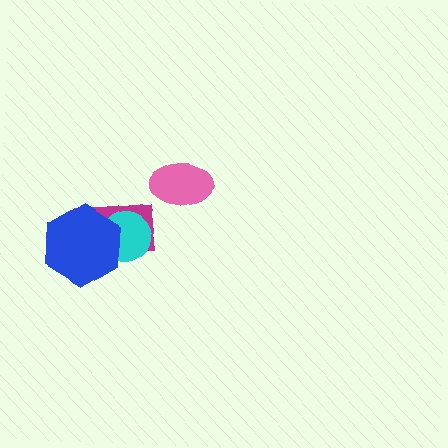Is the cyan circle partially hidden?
Yes, it is partially covered by another shape.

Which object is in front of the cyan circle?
The blue hexagon is in front of the cyan circle.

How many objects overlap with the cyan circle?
2 objects overlap with the cyan circle.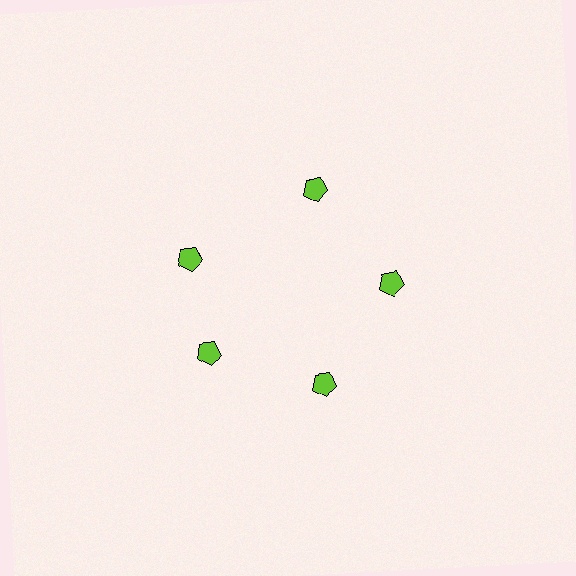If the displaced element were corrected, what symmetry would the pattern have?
It would have 5-fold rotational symmetry — the pattern would map onto itself every 72 degrees.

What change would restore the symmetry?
The symmetry would be restored by rotating it back into even spacing with its neighbors so that all 5 pentagons sit at equal angles and equal distance from the center.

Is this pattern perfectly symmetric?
No. The 5 lime pentagons are arranged in a ring, but one element near the 10 o'clock position is rotated out of alignment along the ring, breaking the 5-fold rotational symmetry.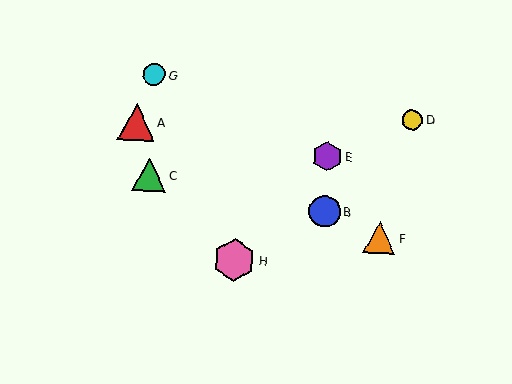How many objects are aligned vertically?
2 objects (B, E) are aligned vertically.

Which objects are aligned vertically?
Objects B, E are aligned vertically.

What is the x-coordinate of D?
Object D is at x≈412.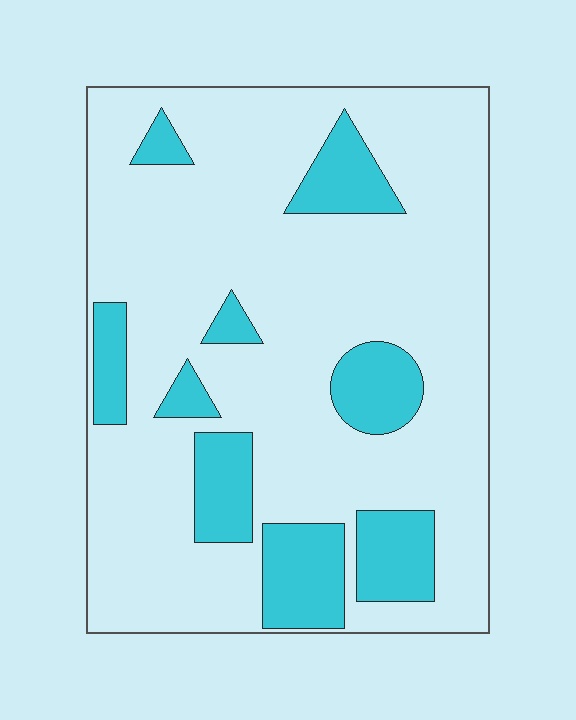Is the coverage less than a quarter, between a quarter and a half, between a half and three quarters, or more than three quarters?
Less than a quarter.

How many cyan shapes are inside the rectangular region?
9.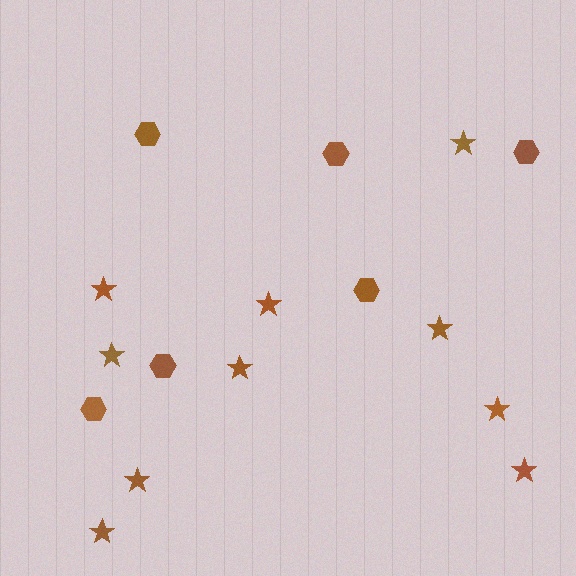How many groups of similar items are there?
There are 2 groups: one group of hexagons (6) and one group of stars (10).